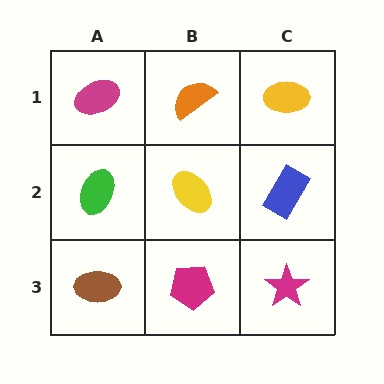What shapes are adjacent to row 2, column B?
An orange semicircle (row 1, column B), a magenta pentagon (row 3, column B), a green ellipse (row 2, column A), a blue rectangle (row 2, column C).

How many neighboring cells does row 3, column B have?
3.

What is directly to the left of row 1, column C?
An orange semicircle.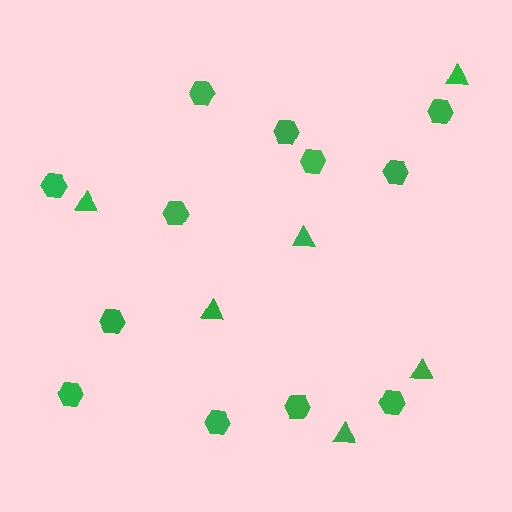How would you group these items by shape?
There are 2 groups: one group of hexagons (12) and one group of triangles (6).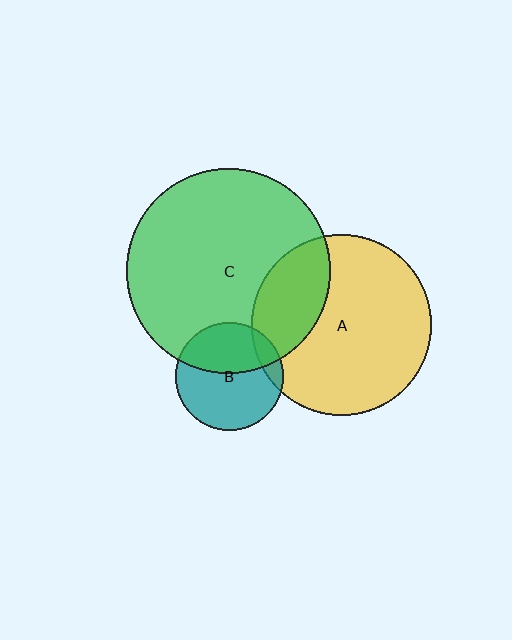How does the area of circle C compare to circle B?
Approximately 3.6 times.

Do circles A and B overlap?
Yes.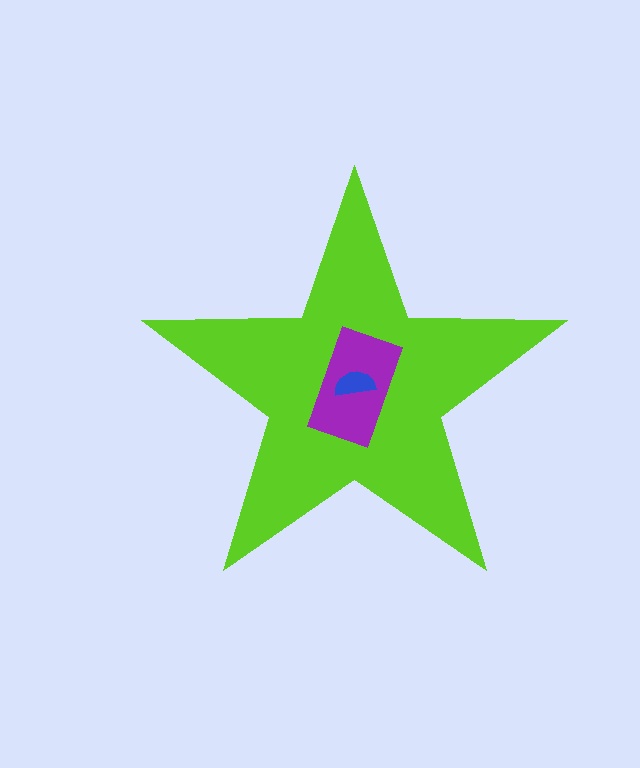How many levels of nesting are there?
3.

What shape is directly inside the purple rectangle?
The blue semicircle.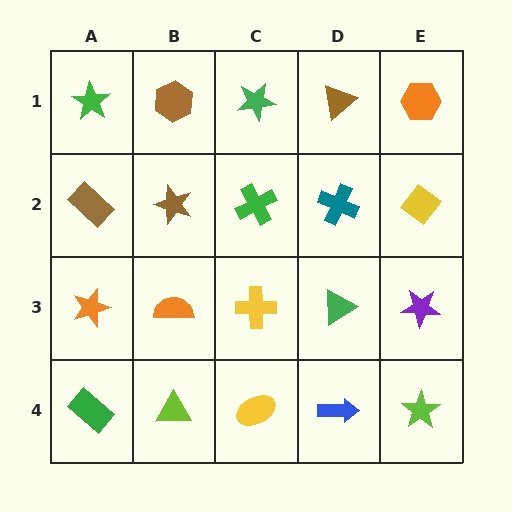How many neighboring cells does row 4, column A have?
2.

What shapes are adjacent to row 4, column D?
A green triangle (row 3, column D), a yellow ellipse (row 4, column C), a lime star (row 4, column E).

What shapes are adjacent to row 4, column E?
A purple star (row 3, column E), a blue arrow (row 4, column D).